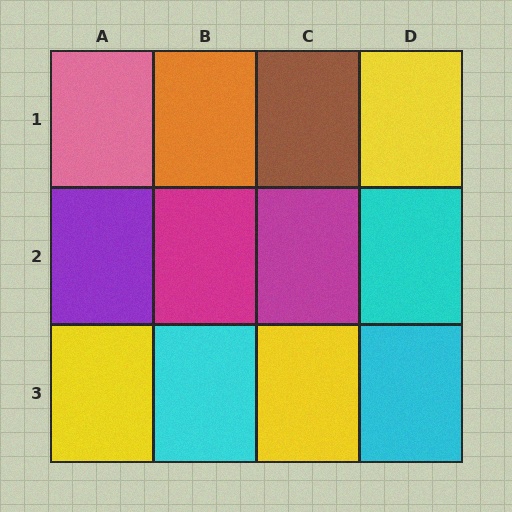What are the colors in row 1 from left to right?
Pink, orange, brown, yellow.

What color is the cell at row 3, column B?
Cyan.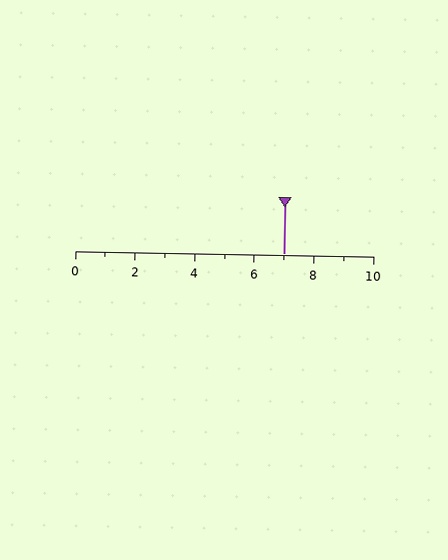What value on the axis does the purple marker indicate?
The marker indicates approximately 7.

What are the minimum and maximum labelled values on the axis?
The axis runs from 0 to 10.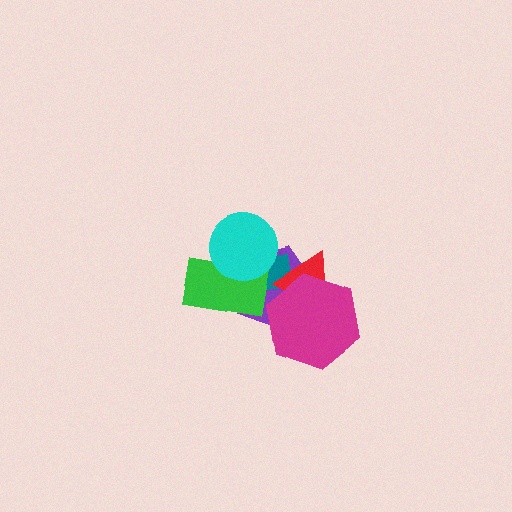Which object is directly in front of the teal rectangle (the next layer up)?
The red triangle is directly in front of the teal rectangle.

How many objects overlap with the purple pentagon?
5 objects overlap with the purple pentagon.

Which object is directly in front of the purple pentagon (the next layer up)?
The teal rectangle is directly in front of the purple pentagon.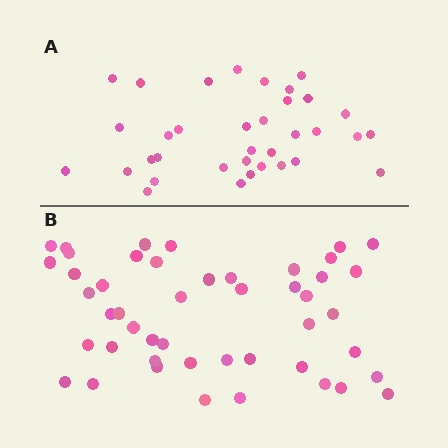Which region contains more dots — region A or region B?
Region B (the bottom region) has more dots.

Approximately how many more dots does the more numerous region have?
Region B has roughly 12 or so more dots than region A.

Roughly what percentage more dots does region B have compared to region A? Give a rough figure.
About 35% more.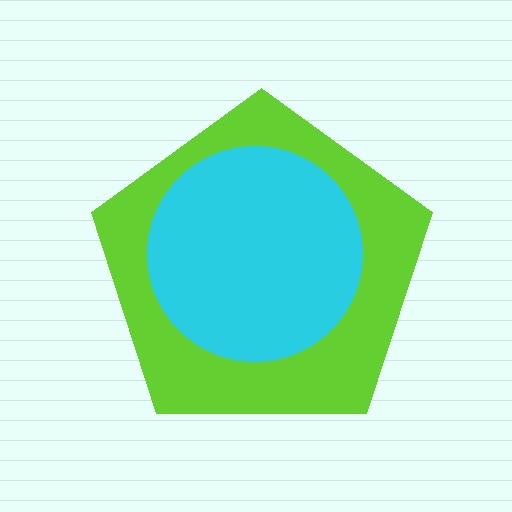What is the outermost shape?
The lime pentagon.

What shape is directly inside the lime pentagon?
The cyan circle.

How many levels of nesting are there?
2.